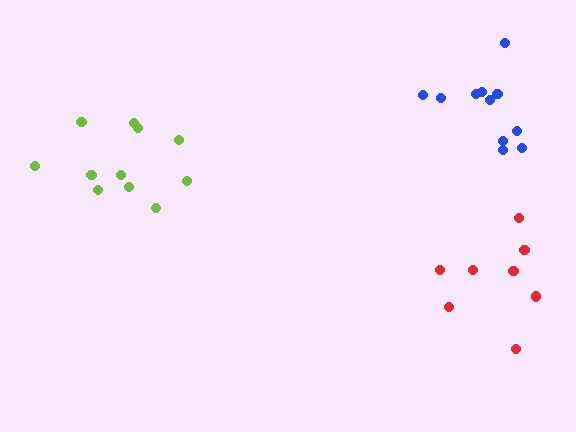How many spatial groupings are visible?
There are 3 spatial groupings.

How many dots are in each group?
Group 1: 8 dots, Group 2: 11 dots, Group 3: 11 dots (30 total).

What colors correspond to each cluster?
The clusters are colored: red, blue, lime.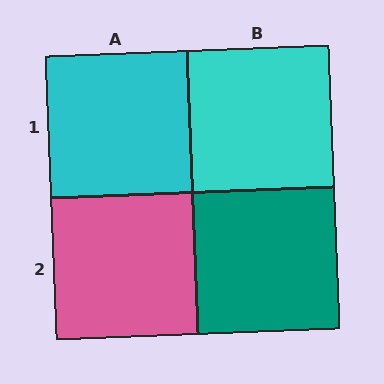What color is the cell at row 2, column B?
Teal.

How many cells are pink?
1 cell is pink.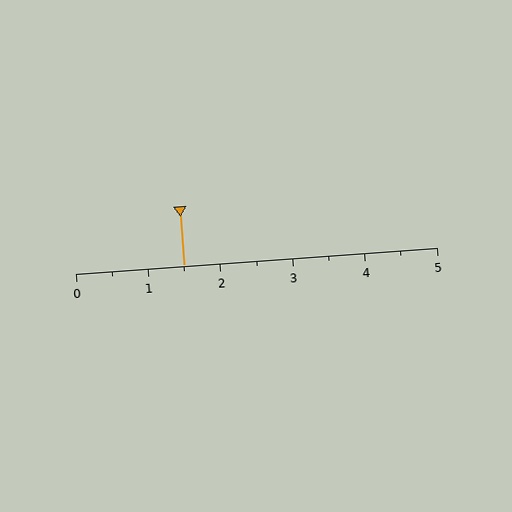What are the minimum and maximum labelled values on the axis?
The axis runs from 0 to 5.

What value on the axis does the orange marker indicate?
The marker indicates approximately 1.5.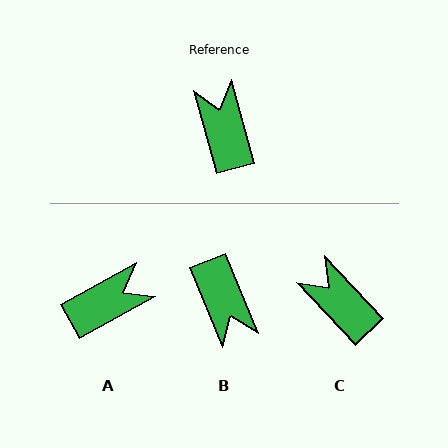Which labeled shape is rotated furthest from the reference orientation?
B, about 173 degrees away.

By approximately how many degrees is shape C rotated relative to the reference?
Approximately 28 degrees counter-clockwise.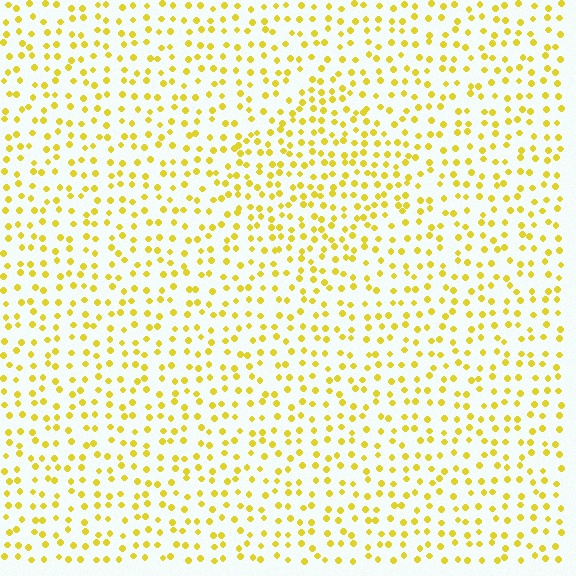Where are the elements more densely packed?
The elements are more densely packed inside the diamond boundary.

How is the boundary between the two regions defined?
The boundary is defined by a change in element density (approximately 1.5x ratio). All elements are the same color, size, and shape.